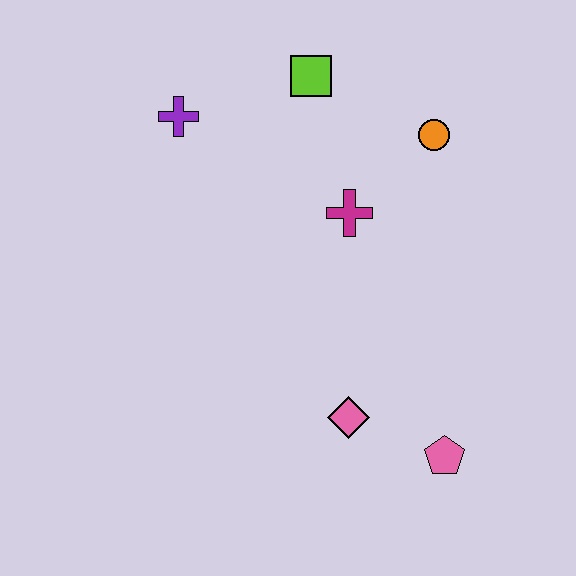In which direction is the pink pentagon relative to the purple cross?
The pink pentagon is below the purple cross.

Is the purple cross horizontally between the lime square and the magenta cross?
No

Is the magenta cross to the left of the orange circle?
Yes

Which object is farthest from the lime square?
The pink pentagon is farthest from the lime square.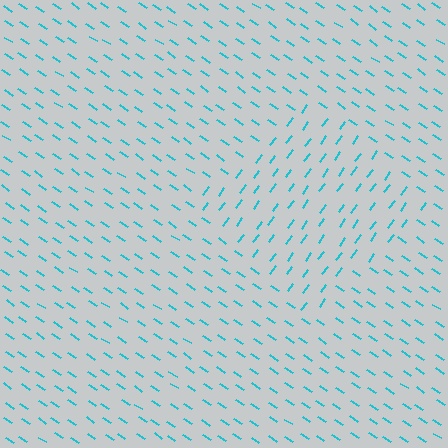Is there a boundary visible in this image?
Yes, there is a texture boundary formed by a change in line orientation.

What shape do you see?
I see a diamond.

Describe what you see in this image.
The image is filled with small cyan line segments. A diamond region in the image has lines oriented differently from the surrounding lines, creating a visible texture boundary.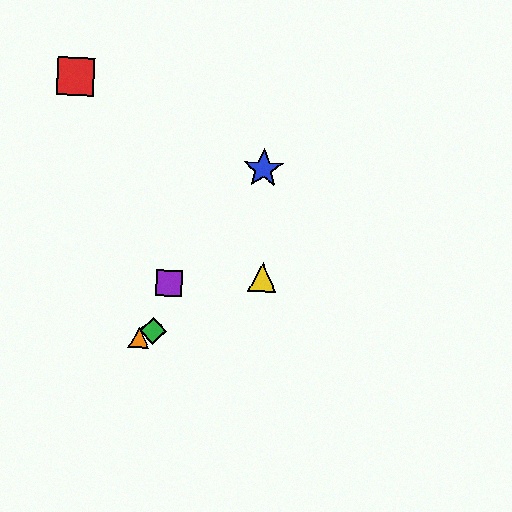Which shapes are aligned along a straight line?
The green diamond, the yellow triangle, the orange triangle are aligned along a straight line.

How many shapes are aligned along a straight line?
3 shapes (the green diamond, the yellow triangle, the orange triangle) are aligned along a straight line.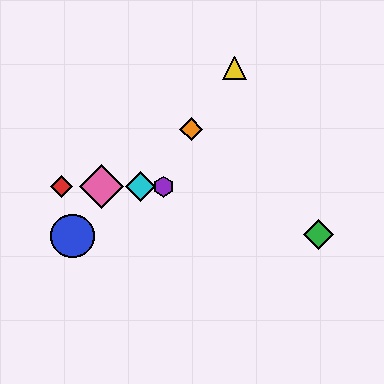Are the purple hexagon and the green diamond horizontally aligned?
No, the purple hexagon is at y≈187 and the green diamond is at y≈234.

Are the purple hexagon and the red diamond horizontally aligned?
Yes, both are at y≈187.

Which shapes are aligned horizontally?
The red diamond, the purple hexagon, the cyan diamond, the pink diamond are aligned horizontally.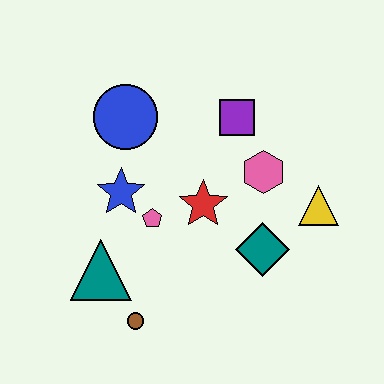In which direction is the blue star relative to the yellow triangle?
The blue star is to the left of the yellow triangle.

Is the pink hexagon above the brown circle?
Yes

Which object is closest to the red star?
The pink pentagon is closest to the red star.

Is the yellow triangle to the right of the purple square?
Yes